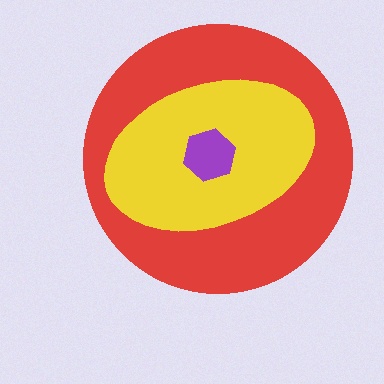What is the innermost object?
The purple hexagon.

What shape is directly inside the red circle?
The yellow ellipse.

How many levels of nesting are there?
3.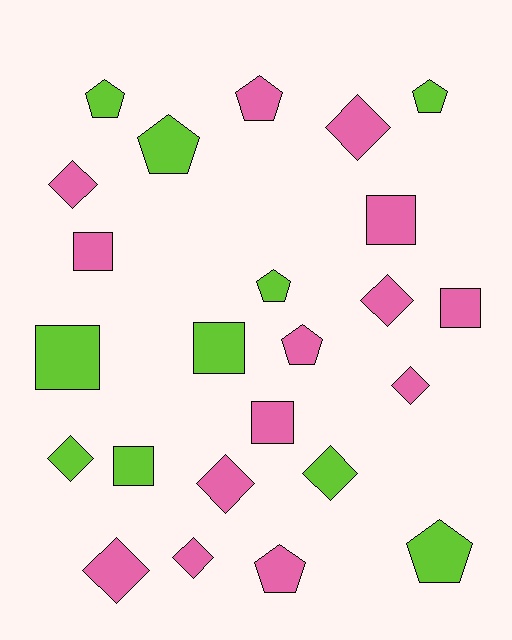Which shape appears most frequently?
Diamond, with 9 objects.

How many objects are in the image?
There are 24 objects.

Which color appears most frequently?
Pink, with 14 objects.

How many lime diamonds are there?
There are 2 lime diamonds.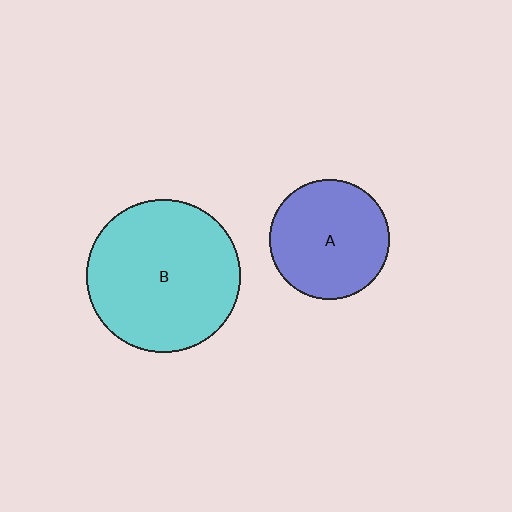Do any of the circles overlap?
No, none of the circles overlap.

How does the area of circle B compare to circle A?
Approximately 1.6 times.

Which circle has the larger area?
Circle B (cyan).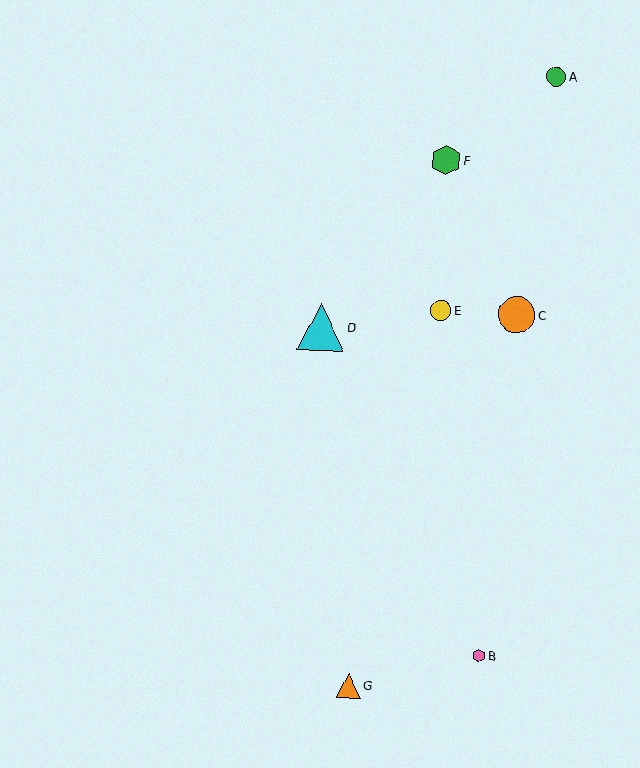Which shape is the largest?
The cyan triangle (labeled D) is the largest.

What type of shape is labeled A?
Shape A is a green circle.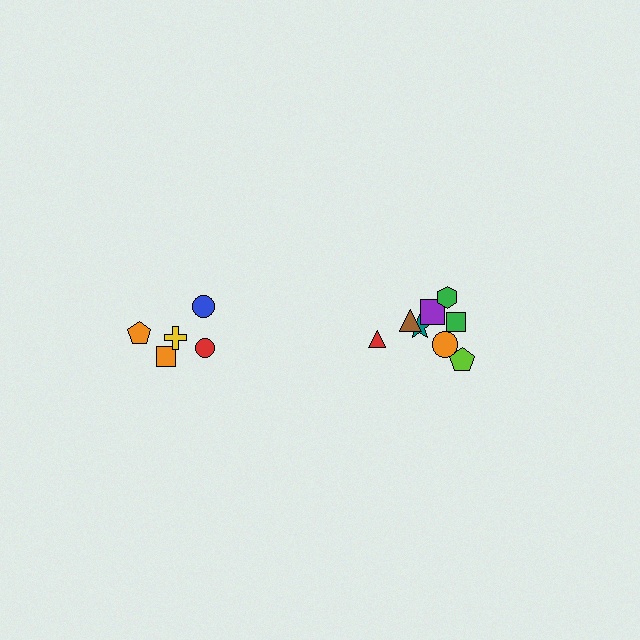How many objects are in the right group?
There are 8 objects.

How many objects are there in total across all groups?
There are 13 objects.